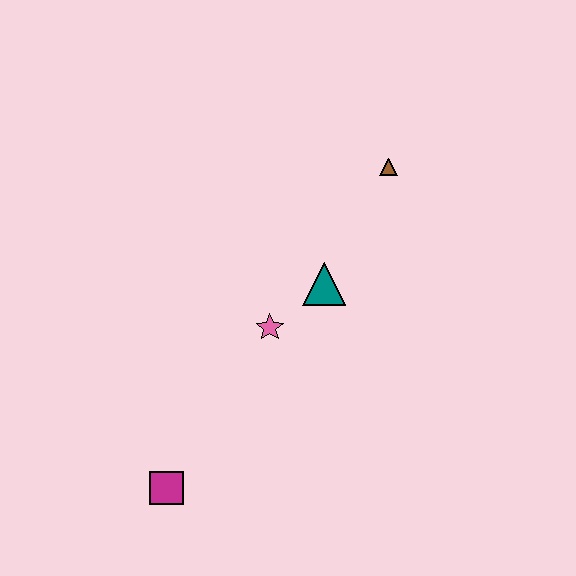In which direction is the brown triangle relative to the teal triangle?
The brown triangle is above the teal triangle.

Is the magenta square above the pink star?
No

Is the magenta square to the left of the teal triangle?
Yes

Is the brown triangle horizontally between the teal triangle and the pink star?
No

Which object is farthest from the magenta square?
The brown triangle is farthest from the magenta square.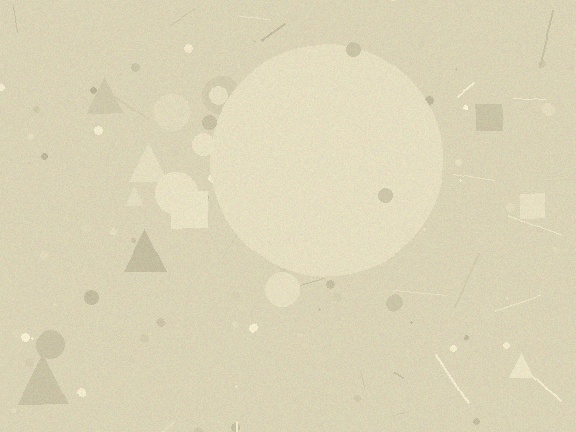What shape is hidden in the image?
A circle is hidden in the image.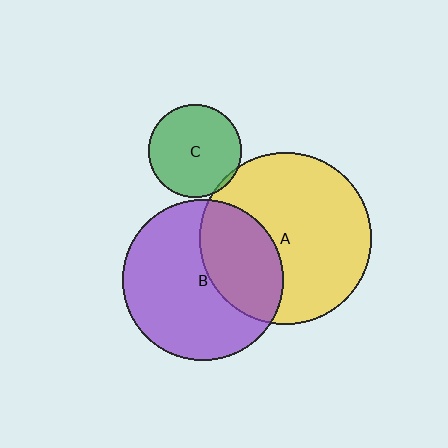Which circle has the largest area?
Circle A (yellow).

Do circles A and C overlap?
Yes.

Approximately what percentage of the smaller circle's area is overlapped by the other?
Approximately 5%.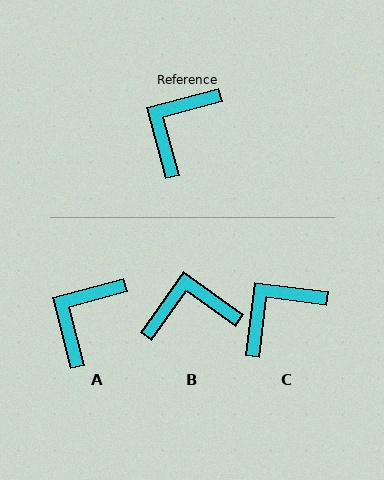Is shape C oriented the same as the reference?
No, it is off by about 22 degrees.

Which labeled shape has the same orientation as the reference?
A.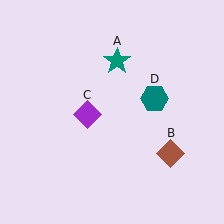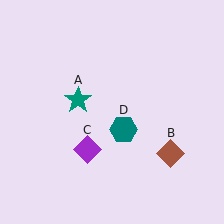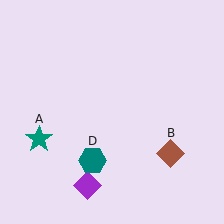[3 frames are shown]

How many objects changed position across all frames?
3 objects changed position: teal star (object A), purple diamond (object C), teal hexagon (object D).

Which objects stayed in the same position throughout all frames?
Brown diamond (object B) remained stationary.